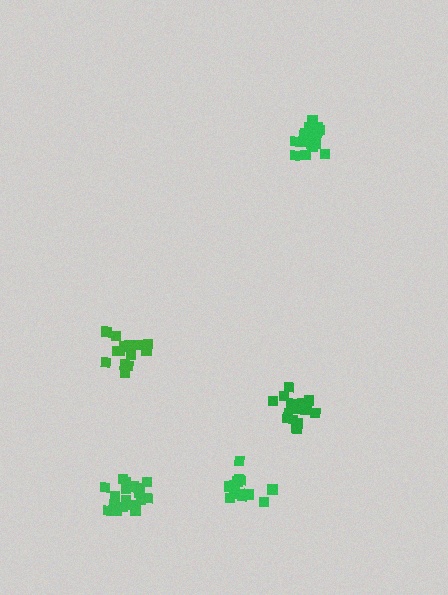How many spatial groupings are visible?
There are 5 spatial groupings.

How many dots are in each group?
Group 1: 18 dots, Group 2: 14 dots, Group 3: 16 dots, Group 4: 18 dots, Group 5: 20 dots (86 total).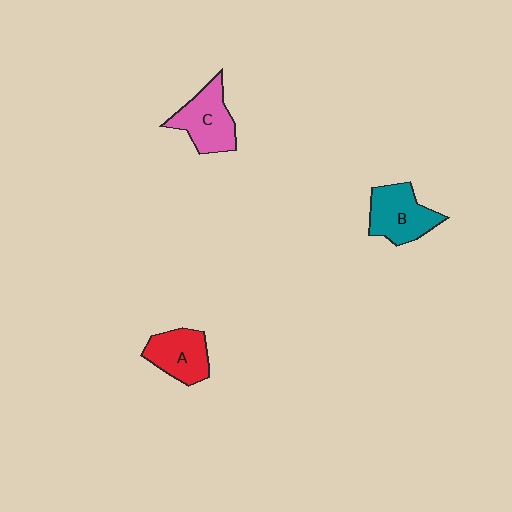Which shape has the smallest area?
Shape A (red).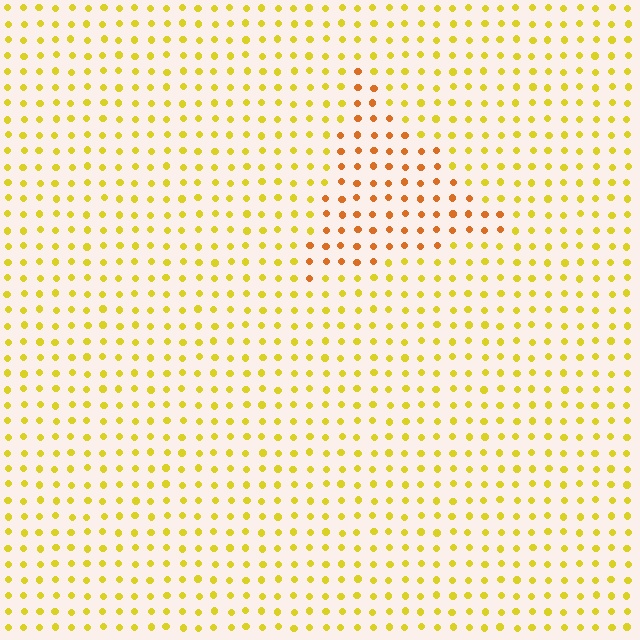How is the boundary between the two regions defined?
The boundary is defined purely by a slight shift in hue (about 33 degrees). Spacing, size, and orientation are identical on both sides.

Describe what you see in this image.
The image is filled with small yellow elements in a uniform arrangement. A triangle-shaped region is visible where the elements are tinted to a slightly different hue, forming a subtle color boundary.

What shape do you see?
I see a triangle.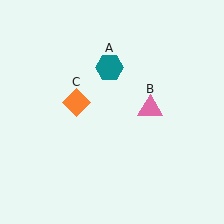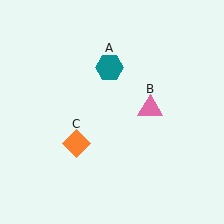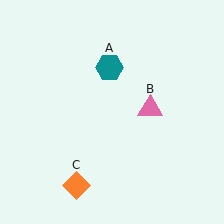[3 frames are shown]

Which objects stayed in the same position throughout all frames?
Teal hexagon (object A) and pink triangle (object B) remained stationary.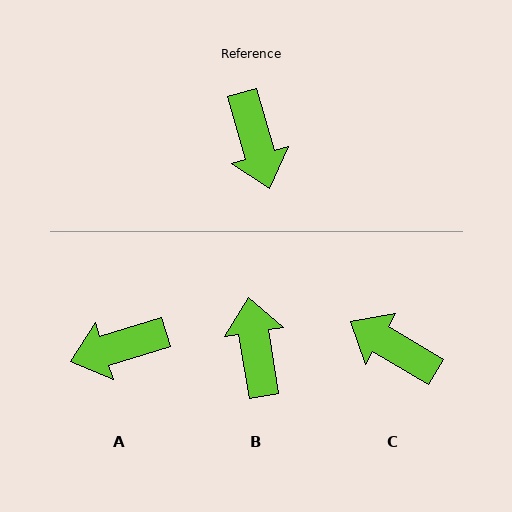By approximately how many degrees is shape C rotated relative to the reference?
Approximately 137 degrees clockwise.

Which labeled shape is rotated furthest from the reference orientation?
B, about 173 degrees away.